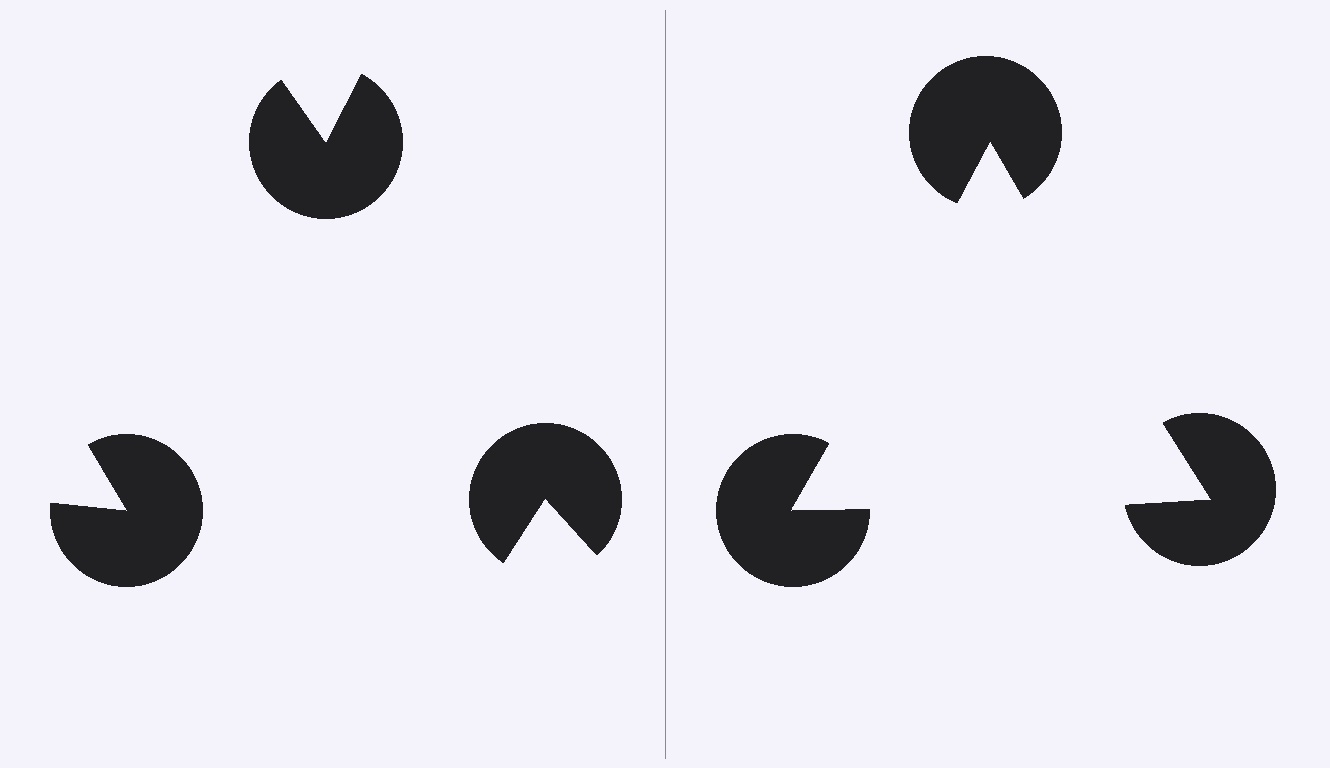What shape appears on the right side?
An illusory triangle.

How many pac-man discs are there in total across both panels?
6 — 3 on each side.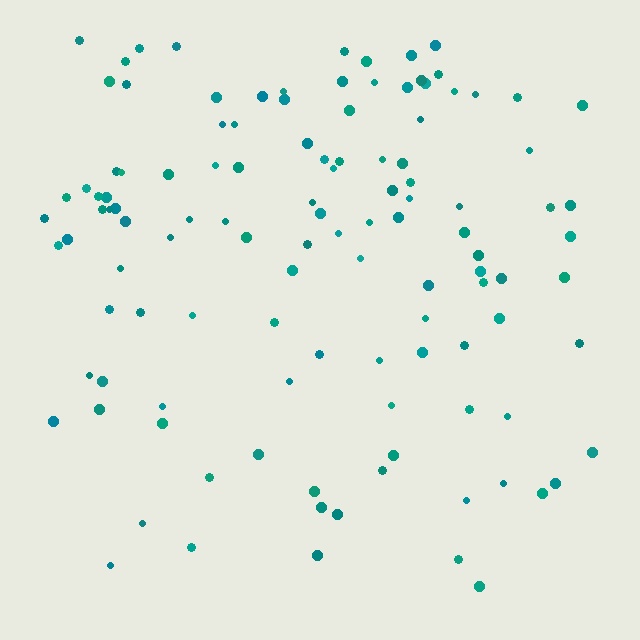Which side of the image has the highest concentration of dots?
The top.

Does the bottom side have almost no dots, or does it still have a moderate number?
Still a moderate number, just noticeably fewer than the top.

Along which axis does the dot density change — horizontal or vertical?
Vertical.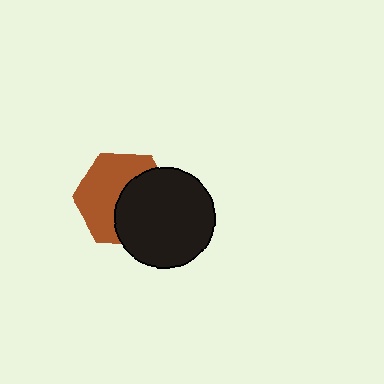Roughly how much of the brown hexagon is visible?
About half of it is visible (roughly 53%).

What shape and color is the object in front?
The object in front is a black circle.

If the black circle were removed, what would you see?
You would see the complete brown hexagon.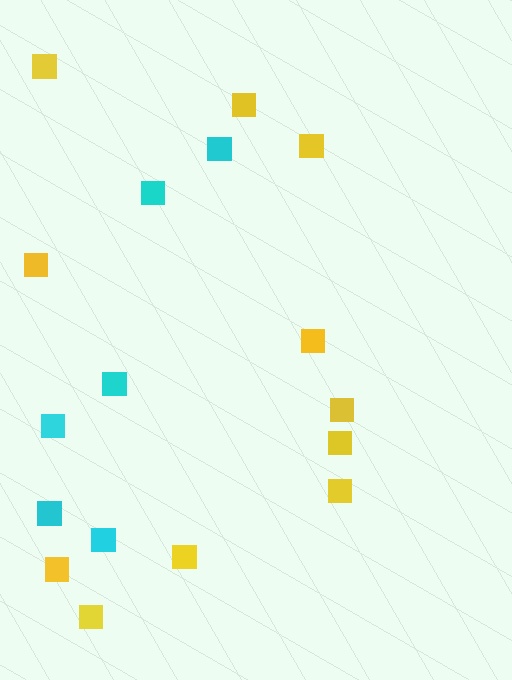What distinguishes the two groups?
There are 2 groups: one group of yellow squares (11) and one group of cyan squares (6).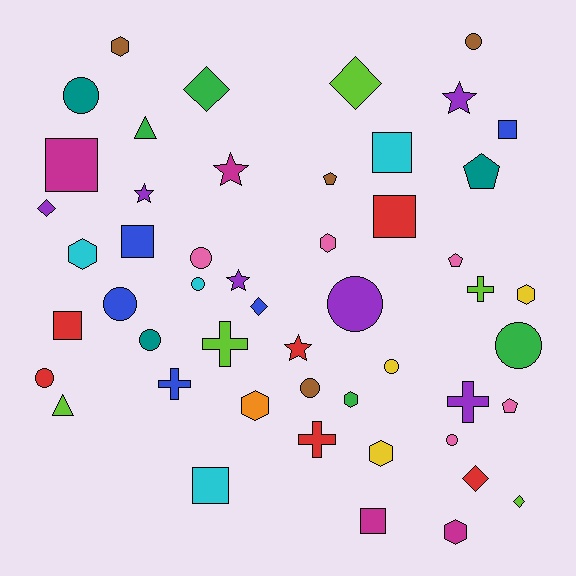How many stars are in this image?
There are 5 stars.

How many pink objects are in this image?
There are 5 pink objects.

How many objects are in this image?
There are 50 objects.